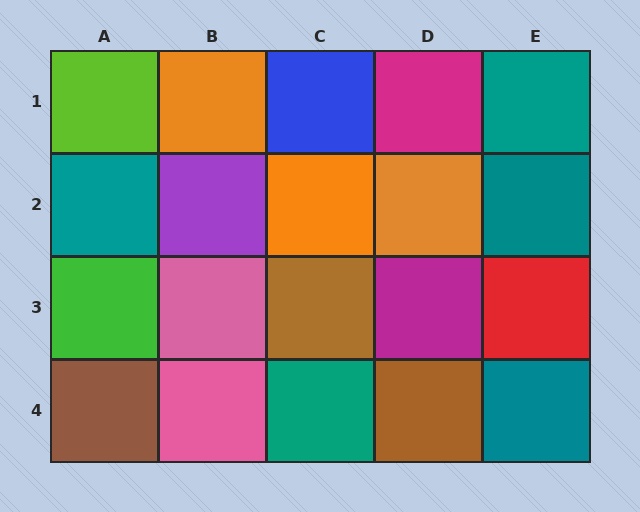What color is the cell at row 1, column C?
Blue.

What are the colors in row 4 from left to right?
Brown, pink, teal, brown, teal.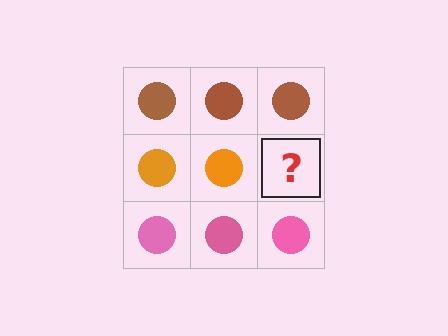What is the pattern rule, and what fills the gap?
The rule is that each row has a consistent color. The gap should be filled with an orange circle.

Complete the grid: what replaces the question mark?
The question mark should be replaced with an orange circle.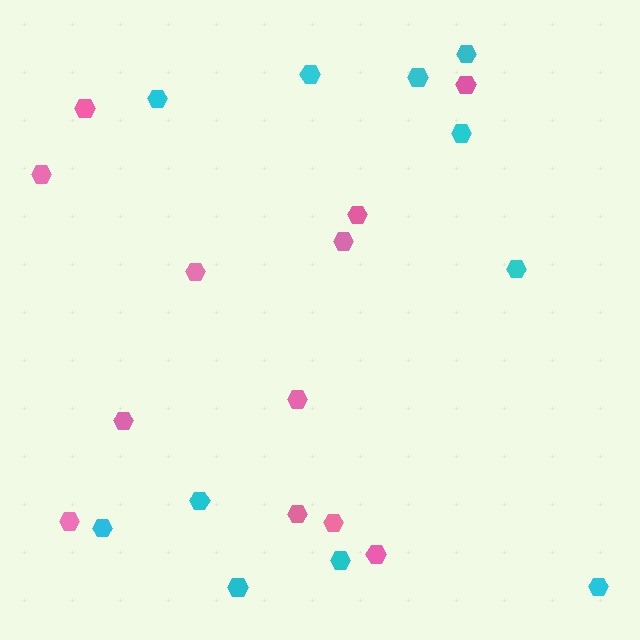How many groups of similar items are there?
There are 2 groups: one group of pink hexagons (12) and one group of cyan hexagons (11).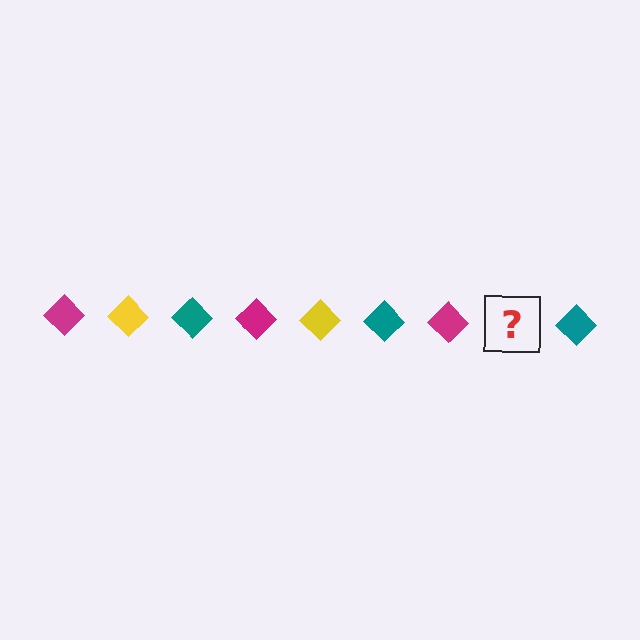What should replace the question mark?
The question mark should be replaced with a yellow diamond.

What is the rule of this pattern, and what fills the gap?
The rule is that the pattern cycles through magenta, yellow, teal diamonds. The gap should be filled with a yellow diamond.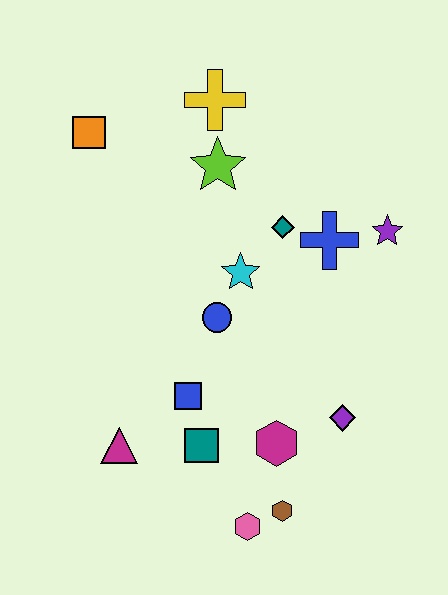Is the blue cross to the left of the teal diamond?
No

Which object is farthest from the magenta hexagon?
The orange square is farthest from the magenta hexagon.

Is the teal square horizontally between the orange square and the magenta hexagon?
Yes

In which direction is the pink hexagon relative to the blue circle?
The pink hexagon is below the blue circle.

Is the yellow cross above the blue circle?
Yes